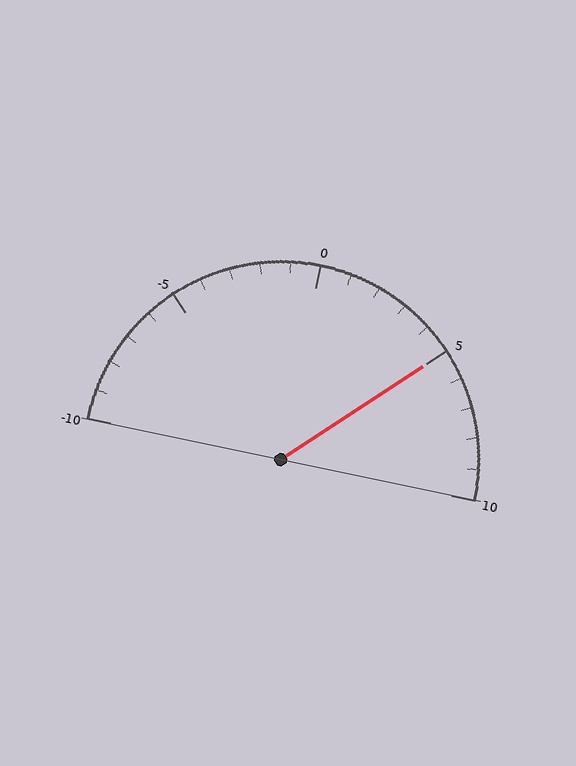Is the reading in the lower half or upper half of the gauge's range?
The reading is in the upper half of the range (-10 to 10).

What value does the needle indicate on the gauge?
The needle indicates approximately 5.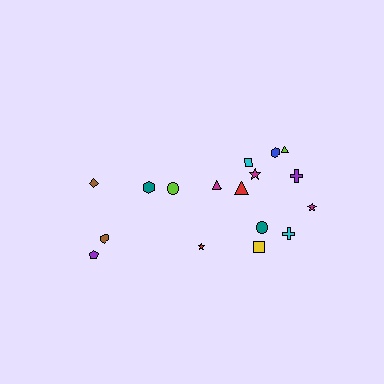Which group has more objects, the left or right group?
The right group.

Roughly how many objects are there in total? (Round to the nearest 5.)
Roughly 15 objects in total.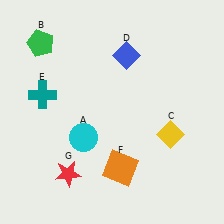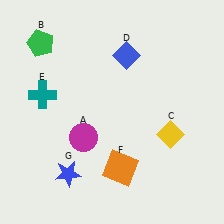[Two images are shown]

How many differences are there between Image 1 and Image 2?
There are 2 differences between the two images.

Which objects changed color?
A changed from cyan to magenta. G changed from red to blue.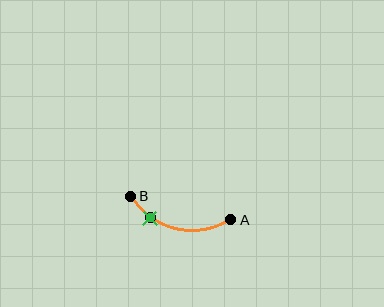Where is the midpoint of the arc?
The arc midpoint is the point on the curve farthest from the straight line joining A and B. It sits below that line.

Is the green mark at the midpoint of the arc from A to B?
No. The green mark lies on the arc but is closer to endpoint B. The arc midpoint would be at the point on the curve equidistant along the arc from both A and B.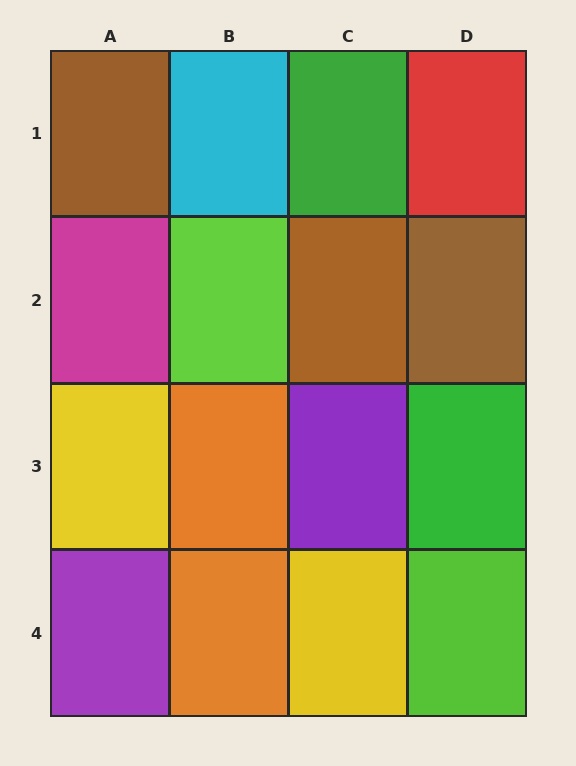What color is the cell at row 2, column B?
Lime.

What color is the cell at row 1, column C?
Green.